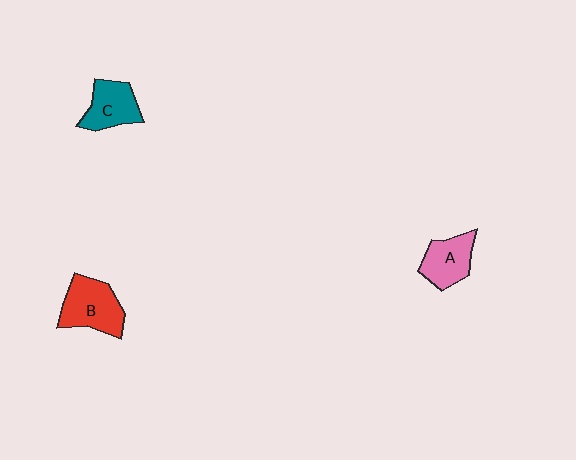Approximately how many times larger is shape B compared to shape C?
Approximately 1.2 times.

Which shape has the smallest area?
Shape A (pink).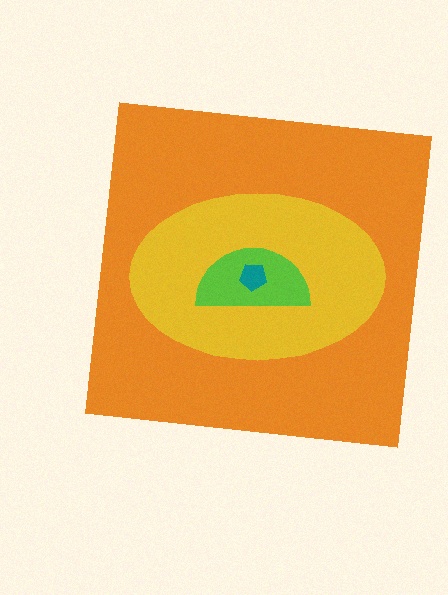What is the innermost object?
The teal pentagon.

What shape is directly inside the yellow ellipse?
The lime semicircle.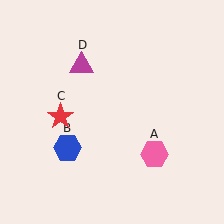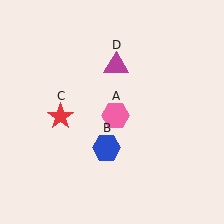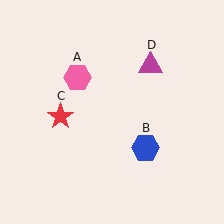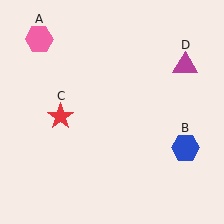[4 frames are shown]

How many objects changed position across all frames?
3 objects changed position: pink hexagon (object A), blue hexagon (object B), magenta triangle (object D).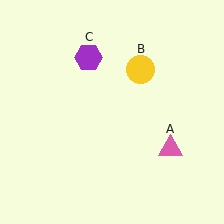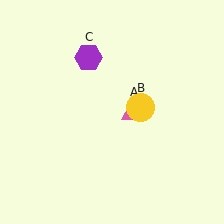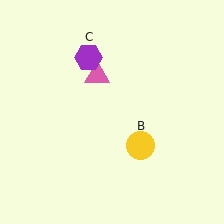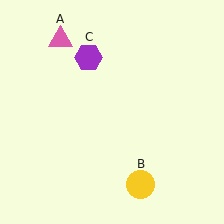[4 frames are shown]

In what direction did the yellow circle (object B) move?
The yellow circle (object B) moved down.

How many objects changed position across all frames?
2 objects changed position: pink triangle (object A), yellow circle (object B).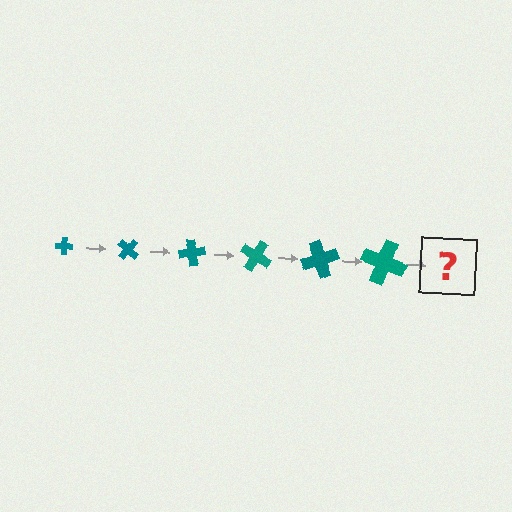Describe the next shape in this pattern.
It should be a cross, larger than the previous one and rotated 240 degrees from the start.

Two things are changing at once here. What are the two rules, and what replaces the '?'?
The two rules are that the cross grows larger each step and it rotates 40 degrees each step. The '?' should be a cross, larger than the previous one and rotated 240 degrees from the start.